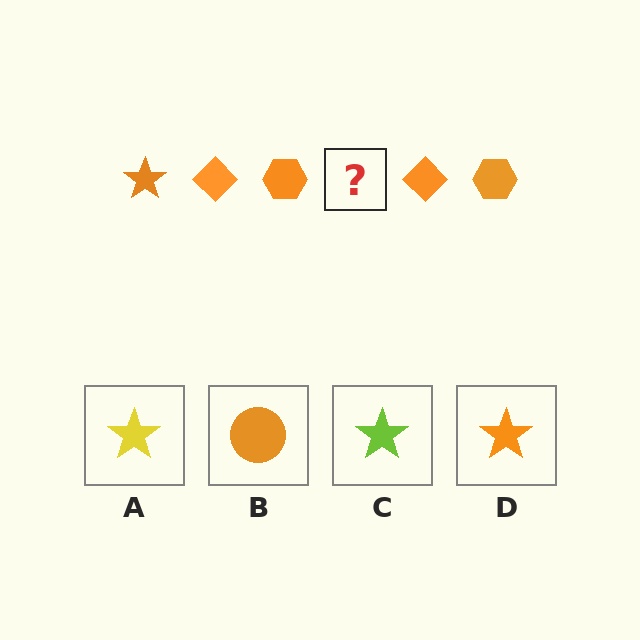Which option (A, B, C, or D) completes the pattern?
D.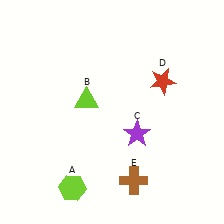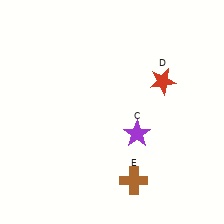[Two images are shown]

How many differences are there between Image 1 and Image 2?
There are 2 differences between the two images.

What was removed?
The lime hexagon (A), the lime triangle (B) were removed in Image 2.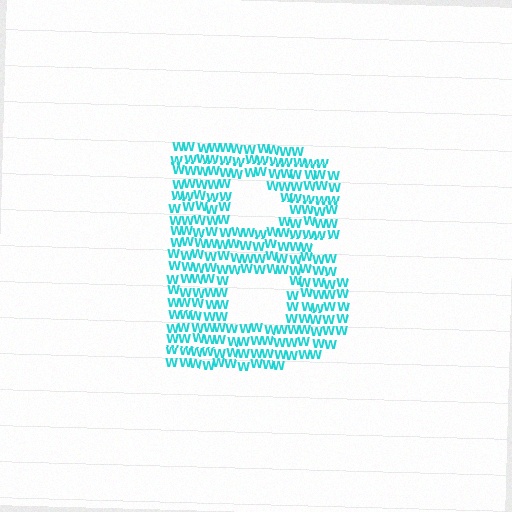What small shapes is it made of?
It is made of small letter W's.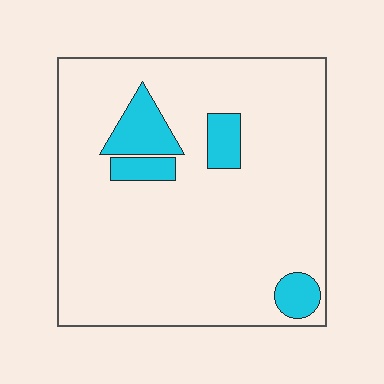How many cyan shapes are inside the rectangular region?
4.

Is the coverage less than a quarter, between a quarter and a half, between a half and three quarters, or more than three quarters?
Less than a quarter.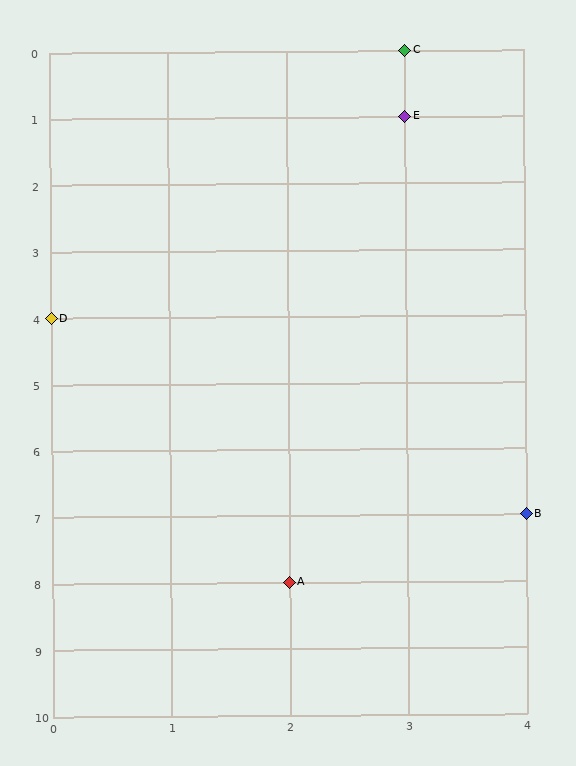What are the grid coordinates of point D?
Point D is at grid coordinates (0, 4).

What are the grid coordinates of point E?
Point E is at grid coordinates (3, 1).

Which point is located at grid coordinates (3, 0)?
Point C is at (3, 0).